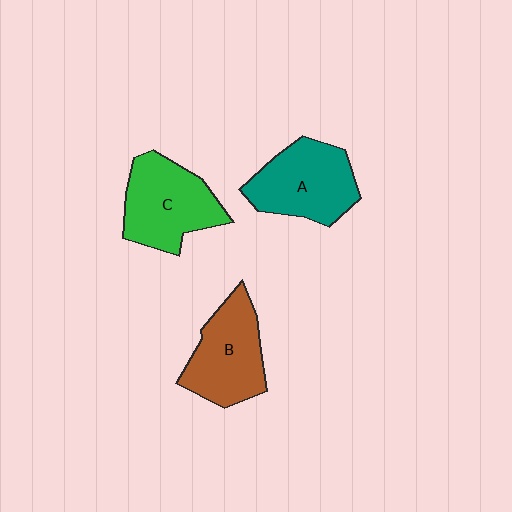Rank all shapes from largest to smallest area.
From largest to smallest: C (green), A (teal), B (brown).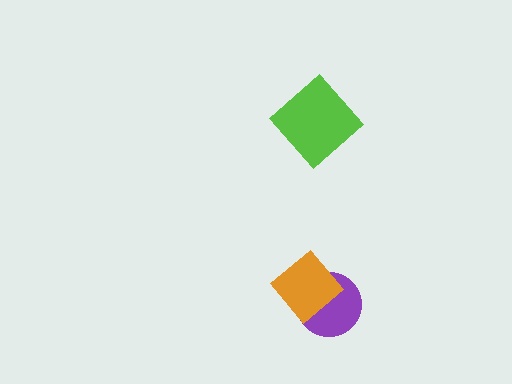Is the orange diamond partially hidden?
No, no other shape covers it.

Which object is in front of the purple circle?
The orange diamond is in front of the purple circle.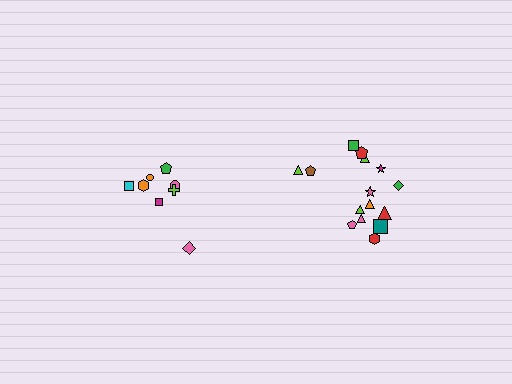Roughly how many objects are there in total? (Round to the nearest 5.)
Roughly 25 objects in total.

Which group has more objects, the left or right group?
The right group.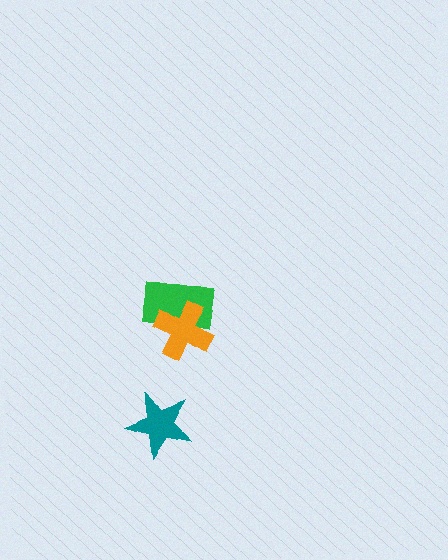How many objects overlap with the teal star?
0 objects overlap with the teal star.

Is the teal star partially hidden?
No, no other shape covers it.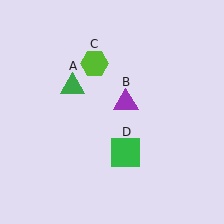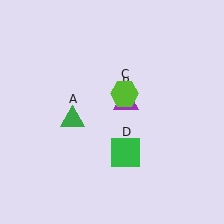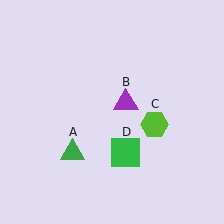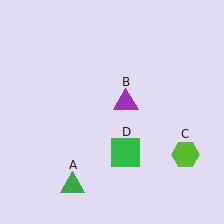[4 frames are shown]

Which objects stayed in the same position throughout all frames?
Purple triangle (object B) and green square (object D) remained stationary.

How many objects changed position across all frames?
2 objects changed position: green triangle (object A), lime hexagon (object C).